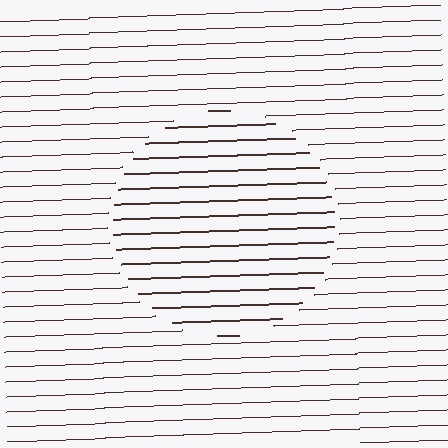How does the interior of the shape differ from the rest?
The interior of the shape contains the same grating, shifted by half a period — the contour is defined by the phase discontinuity where line-ends from the inner and outer gratings abut.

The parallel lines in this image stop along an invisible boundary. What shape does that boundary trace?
An illusory circle. The interior of the shape contains the same grating, shifted by half a period — the contour is defined by the phase discontinuity where line-ends from the inner and outer gratings abut.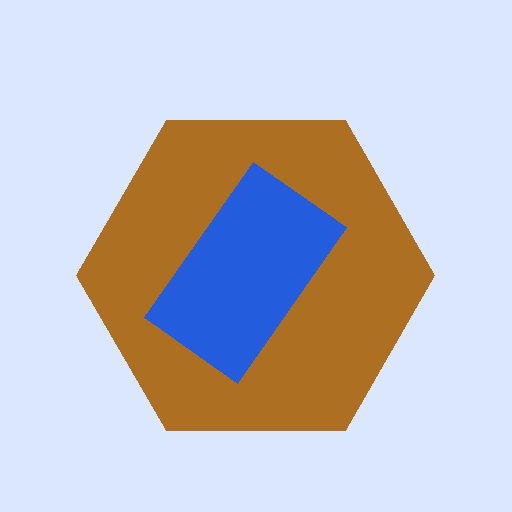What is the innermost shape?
The blue rectangle.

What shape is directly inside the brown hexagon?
The blue rectangle.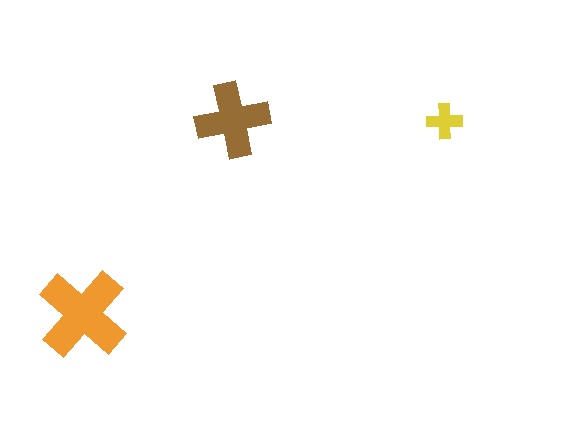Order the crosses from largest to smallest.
the orange one, the brown one, the yellow one.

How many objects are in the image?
There are 3 objects in the image.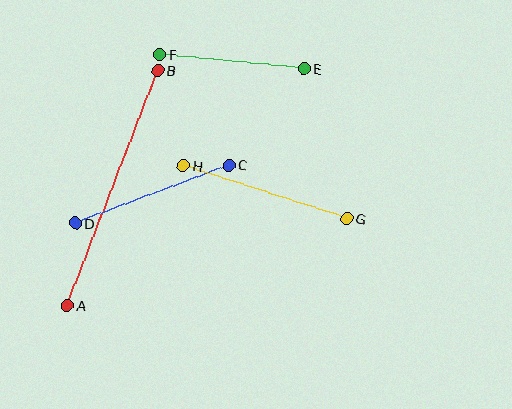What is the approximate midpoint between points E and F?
The midpoint is at approximately (232, 61) pixels.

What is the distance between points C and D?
The distance is approximately 164 pixels.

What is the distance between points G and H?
The distance is approximately 172 pixels.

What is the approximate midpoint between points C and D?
The midpoint is at approximately (152, 194) pixels.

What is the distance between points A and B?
The distance is approximately 252 pixels.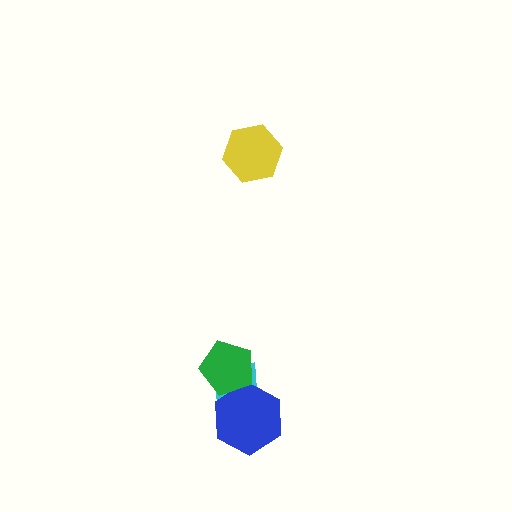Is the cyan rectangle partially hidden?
Yes, it is partially covered by another shape.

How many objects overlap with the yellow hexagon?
0 objects overlap with the yellow hexagon.